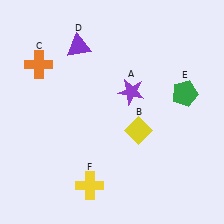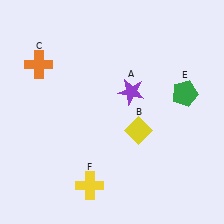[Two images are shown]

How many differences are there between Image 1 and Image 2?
There is 1 difference between the two images.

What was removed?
The purple triangle (D) was removed in Image 2.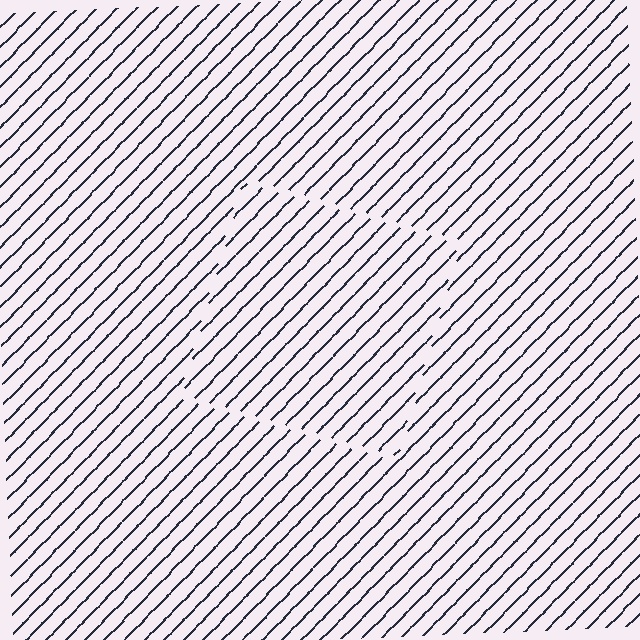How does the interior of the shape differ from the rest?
The interior of the shape contains the same grating, shifted by half a period — the contour is defined by the phase discontinuity where line-ends from the inner and outer gratings abut.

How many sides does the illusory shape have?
4 sides — the line-ends trace a square.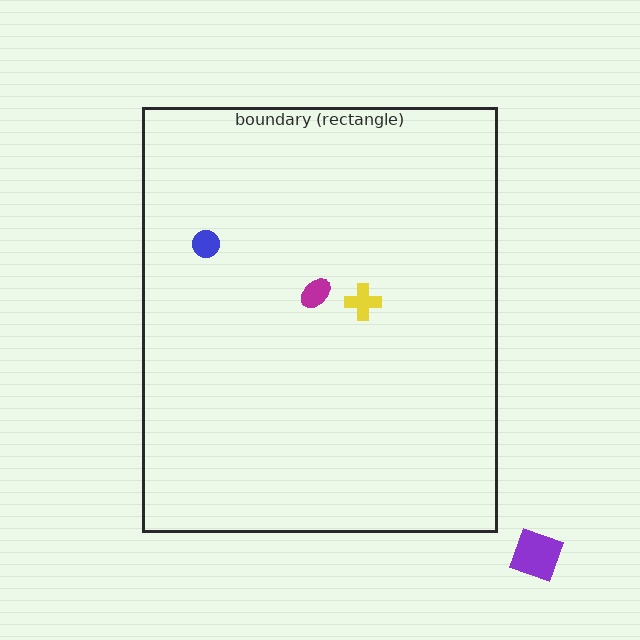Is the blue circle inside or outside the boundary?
Inside.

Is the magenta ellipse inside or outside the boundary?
Inside.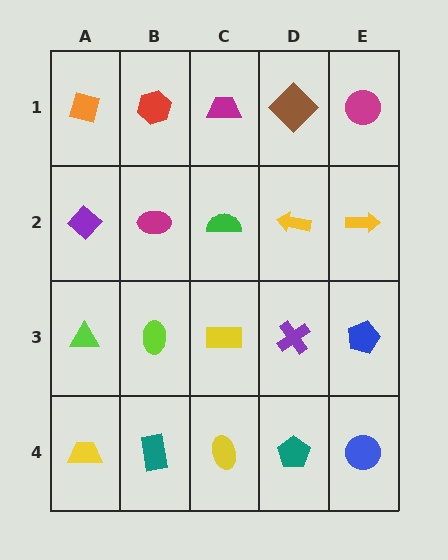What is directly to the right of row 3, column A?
A lime ellipse.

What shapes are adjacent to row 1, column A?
A purple diamond (row 2, column A), a red hexagon (row 1, column B).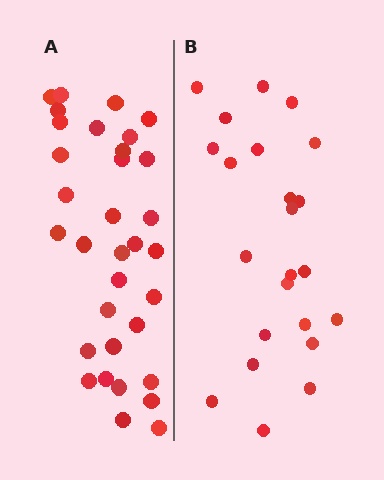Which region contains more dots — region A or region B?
Region A (the left region) has more dots.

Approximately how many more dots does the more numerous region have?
Region A has roughly 10 or so more dots than region B.